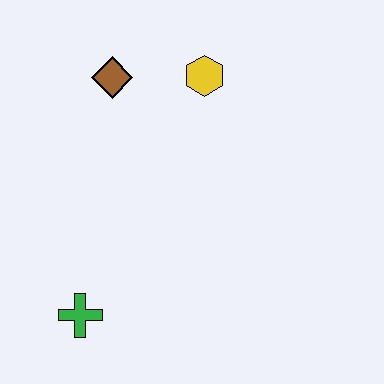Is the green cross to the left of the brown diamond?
Yes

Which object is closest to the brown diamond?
The yellow hexagon is closest to the brown diamond.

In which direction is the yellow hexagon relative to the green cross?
The yellow hexagon is above the green cross.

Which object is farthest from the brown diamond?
The green cross is farthest from the brown diamond.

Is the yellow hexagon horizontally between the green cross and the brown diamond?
No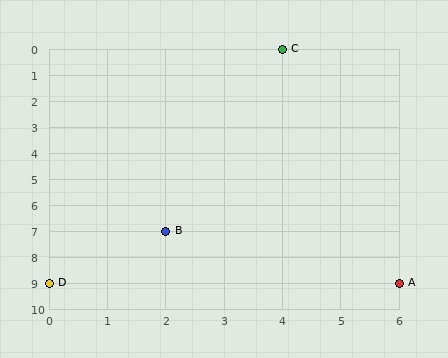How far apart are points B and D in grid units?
Points B and D are 2 columns and 2 rows apart (about 2.8 grid units diagonally).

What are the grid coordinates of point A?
Point A is at grid coordinates (6, 9).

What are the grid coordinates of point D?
Point D is at grid coordinates (0, 9).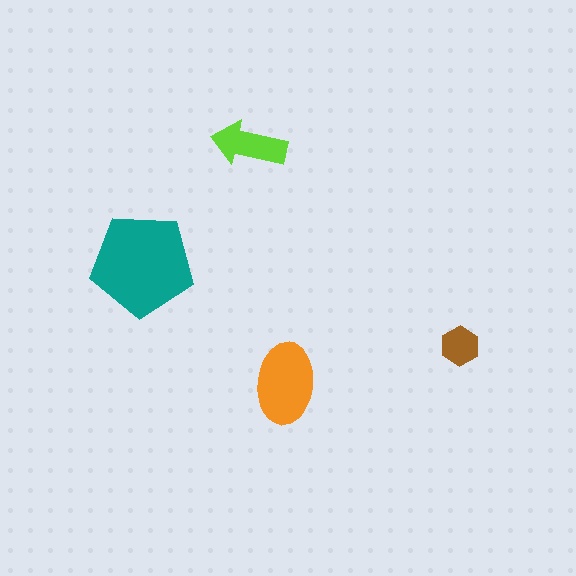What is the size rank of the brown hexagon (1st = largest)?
4th.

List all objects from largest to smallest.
The teal pentagon, the orange ellipse, the lime arrow, the brown hexagon.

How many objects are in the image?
There are 4 objects in the image.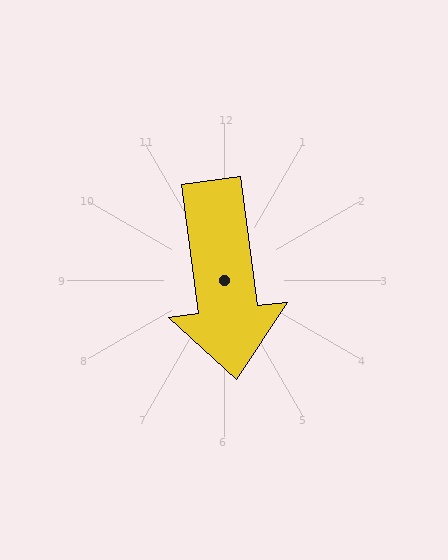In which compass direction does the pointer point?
South.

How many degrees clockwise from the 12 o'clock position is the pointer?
Approximately 173 degrees.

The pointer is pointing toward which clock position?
Roughly 6 o'clock.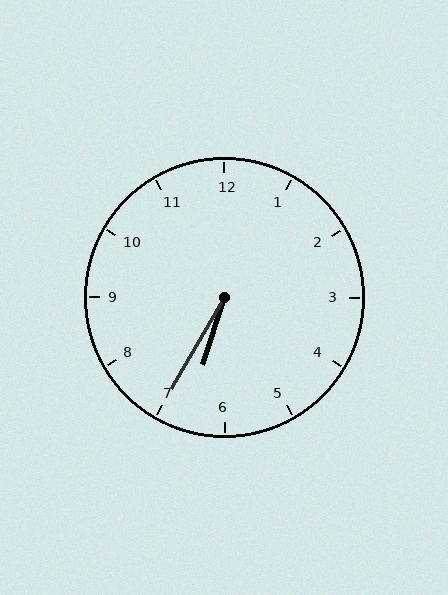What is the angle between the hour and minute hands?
Approximately 12 degrees.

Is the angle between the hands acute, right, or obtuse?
It is acute.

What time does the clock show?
6:35.